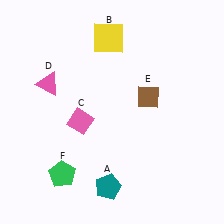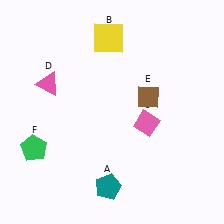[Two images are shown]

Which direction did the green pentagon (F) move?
The green pentagon (F) moved left.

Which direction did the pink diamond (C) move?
The pink diamond (C) moved right.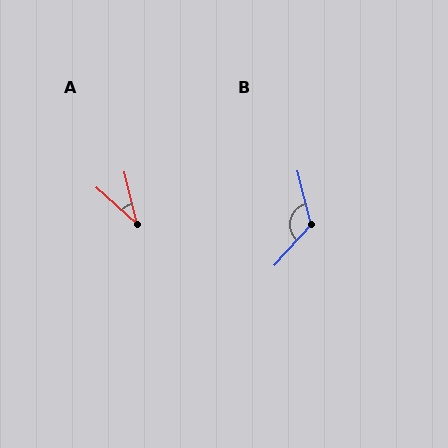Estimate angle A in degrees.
Approximately 35 degrees.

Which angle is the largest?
B, at approximately 124 degrees.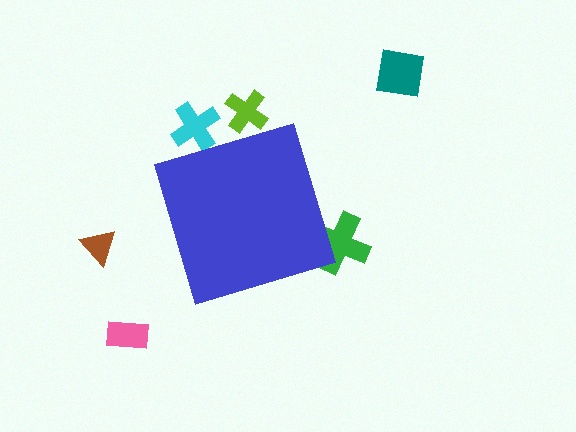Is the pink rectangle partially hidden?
No, the pink rectangle is fully visible.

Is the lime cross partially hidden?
Yes, the lime cross is partially hidden behind the blue diamond.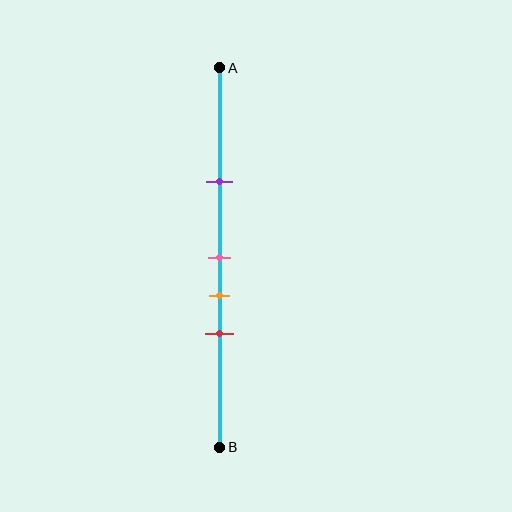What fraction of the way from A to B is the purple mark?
The purple mark is approximately 30% (0.3) of the way from A to B.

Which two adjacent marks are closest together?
The pink and orange marks are the closest adjacent pair.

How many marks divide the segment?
There are 4 marks dividing the segment.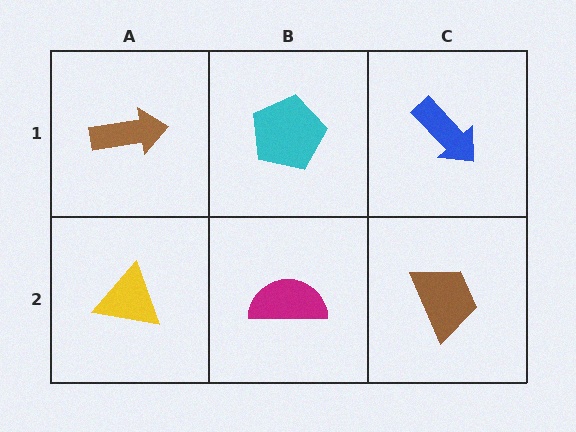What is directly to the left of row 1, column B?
A brown arrow.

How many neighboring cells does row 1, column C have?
2.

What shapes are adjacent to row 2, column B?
A cyan pentagon (row 1, column B), a yellow triangle (row 2, column A), a brown trapezoid (row 2, column C).